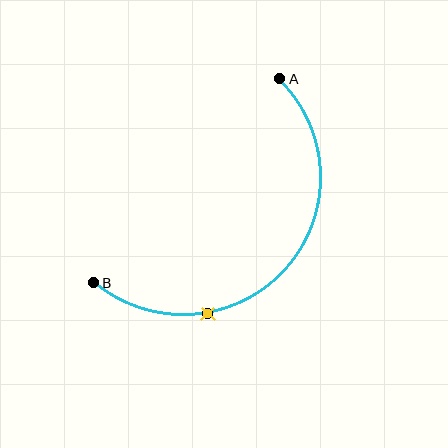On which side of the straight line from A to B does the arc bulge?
The arc bulges below and to the right of the straight line connecting A and B.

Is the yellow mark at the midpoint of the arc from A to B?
No. The yellow mark lies on the arc but is closer to endpoint B. The arc midpoint would be at the point on the curve equidistant along the arc from both A and B.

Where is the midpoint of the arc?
The arc midpoint is the point on the curve farthest from the straight line joining A and B. It sits below and to the right of that line.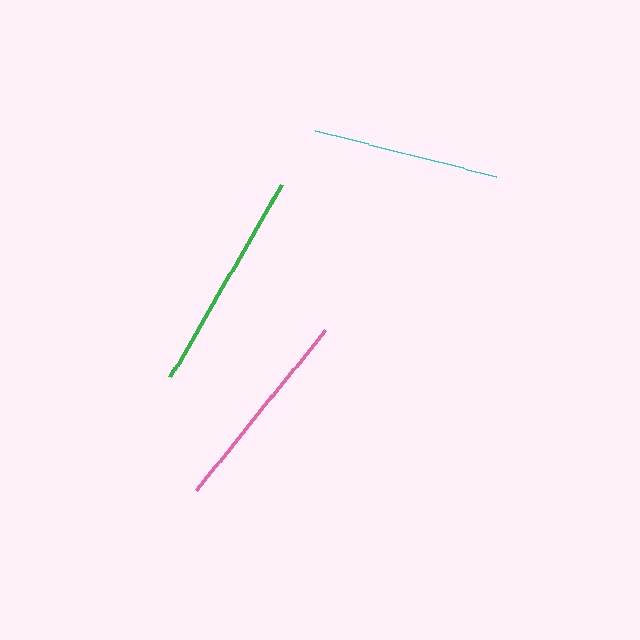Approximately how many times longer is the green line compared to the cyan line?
The green line is approximately 1.2 times the length of the cyan line.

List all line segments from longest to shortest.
From longest to shortest: green, pink, cyan.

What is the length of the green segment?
The green segment is approximately 223 pixels long.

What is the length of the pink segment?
The pink segment is approximately 205 pixels long.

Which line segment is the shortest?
The cyan line is the shortest at approximately 186 pixels.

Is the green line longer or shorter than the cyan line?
The green line is longer than the cyan line.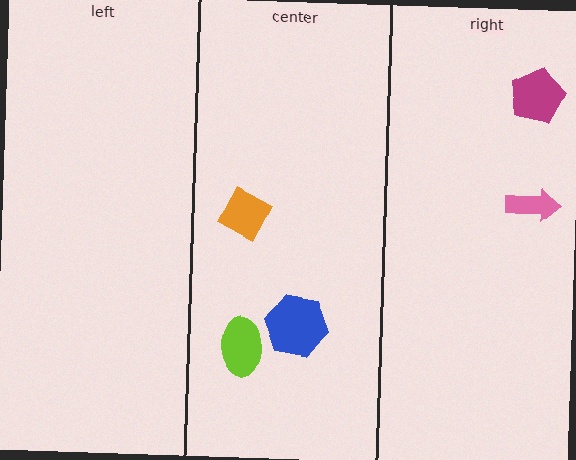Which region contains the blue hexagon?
The center region.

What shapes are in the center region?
The orange diamond, the blue hexagon, the lime ellipse.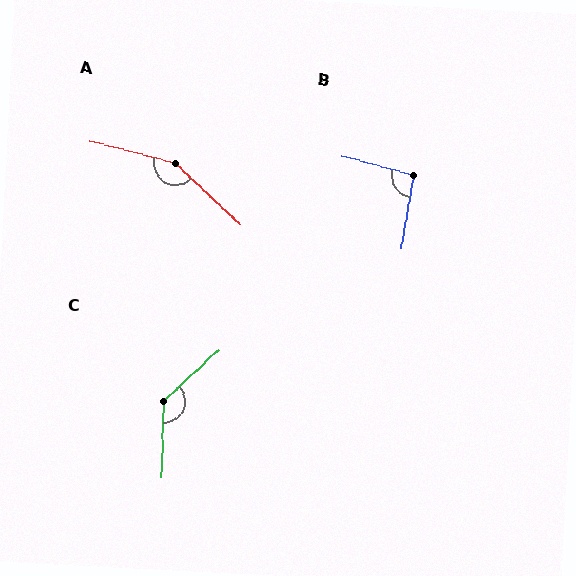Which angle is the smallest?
B, at approximately 95 degrees.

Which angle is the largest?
A, at approximately 151 degrees.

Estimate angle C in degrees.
Approximately 134 degrees.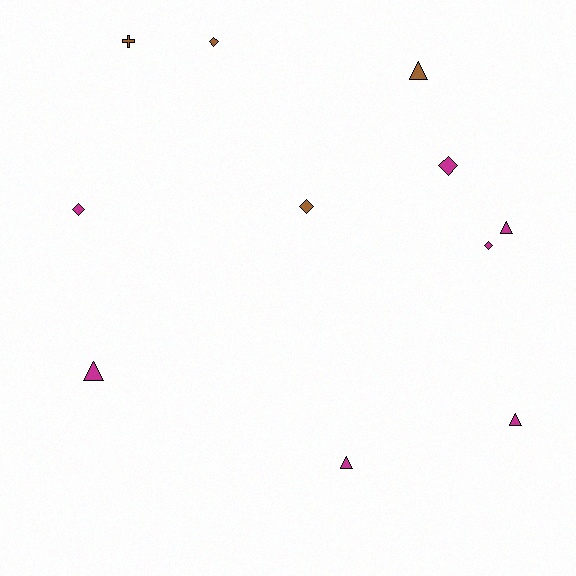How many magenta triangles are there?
There are 4 magenta triangles.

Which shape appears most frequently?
Diamond, with 5 objects.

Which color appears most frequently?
Magenta, with 7 objects.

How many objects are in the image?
There are 11 objects.